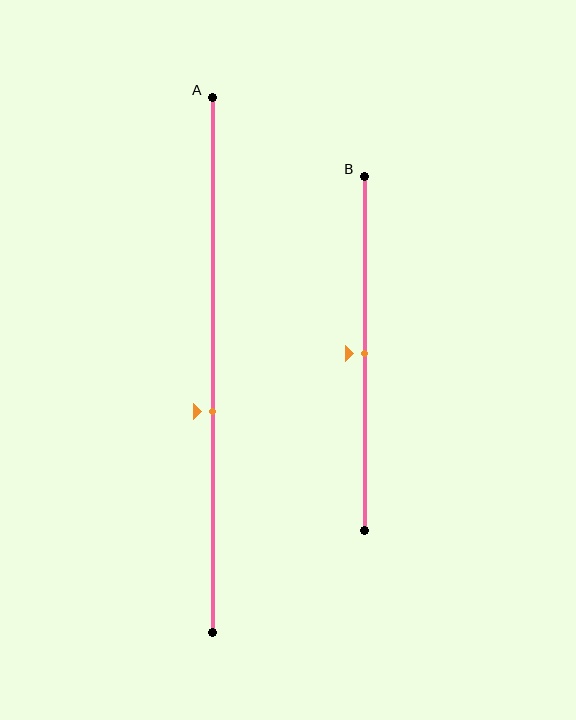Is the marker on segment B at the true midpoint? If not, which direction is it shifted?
Yes, the marker on segment B is at the true midpoint.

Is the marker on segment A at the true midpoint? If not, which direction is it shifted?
No, the marker on segment A is shifted downward by about 9% of the segment length.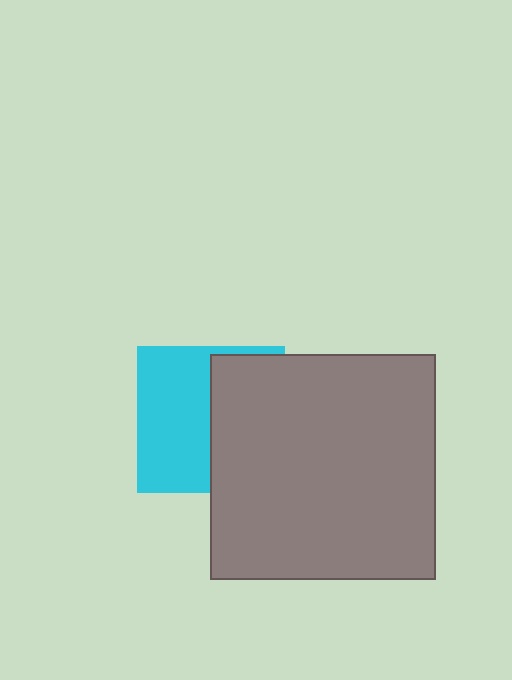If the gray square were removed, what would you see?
You would see the complete cyan square.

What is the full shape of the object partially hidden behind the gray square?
The partially hidden object is a cyan square.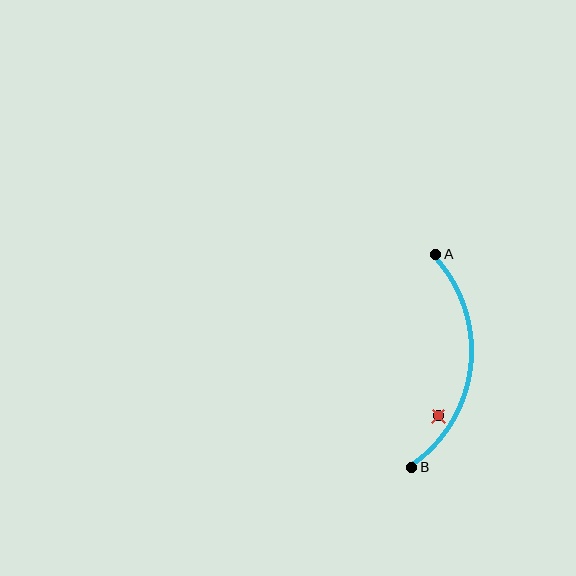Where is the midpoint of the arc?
The arc midpoint is the point on the curve farthest from the straight line joining A and B. It sits to the right of that line.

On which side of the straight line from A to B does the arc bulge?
The arc bulges to the right of the straight line connecting A and B.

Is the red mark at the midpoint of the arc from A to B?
No — the red mark does not lie on the arc at all. It sits slightly inside the curve.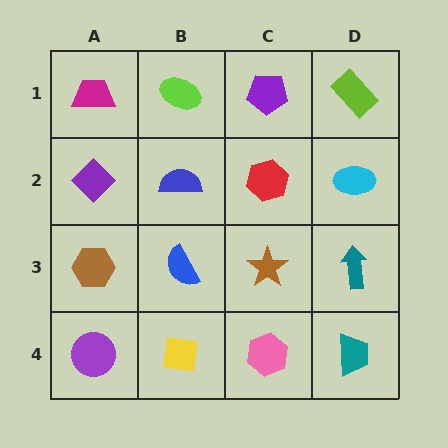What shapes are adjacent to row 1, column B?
A blue semicircle (row 2, column B), a magenta trapezoid (row 1, column A), a purple pentagon (row 1, column C).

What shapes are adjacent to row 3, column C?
A red hexagon (row 2, column C), a pink hexagon (row 4, column C), a blue semicircle (row 3, column B), a teal arrow (row 3, column D).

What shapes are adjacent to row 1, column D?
A cyan ellipse (row 2, column D), a purple pentagon (row 1, column C).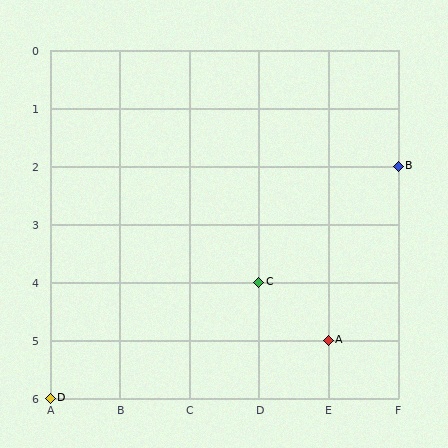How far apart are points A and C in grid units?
Points A and C are 1 column and 1 row apart (about 1.4 grid units diagonally).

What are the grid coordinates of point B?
Point B is at grid coordinates (F, 2).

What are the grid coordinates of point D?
Point D is at grid coordinates (A, 6).